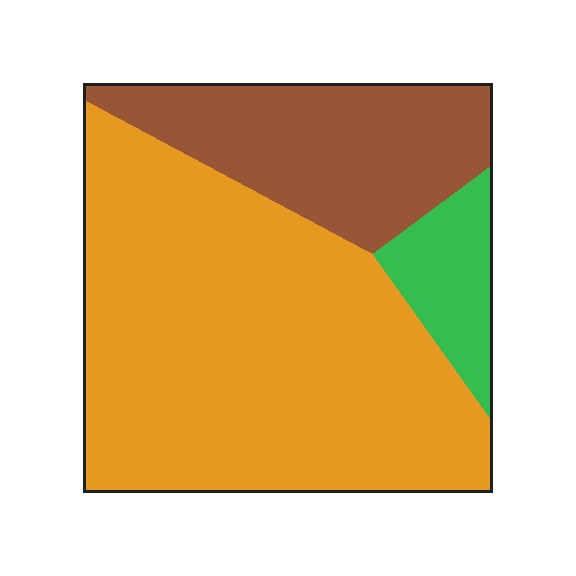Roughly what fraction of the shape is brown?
Brown covers 25% of the shape.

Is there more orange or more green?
Orange.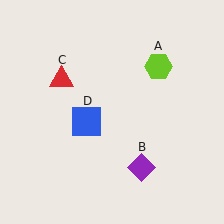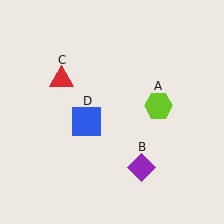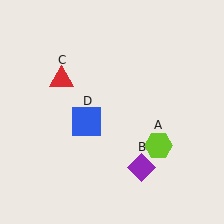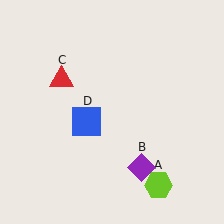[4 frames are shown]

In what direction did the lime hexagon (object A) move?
The lime hexagon (object A) moved down.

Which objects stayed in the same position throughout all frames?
Purple diamond (object B) and red triangle (object C) and blue square (object D) remained stationary.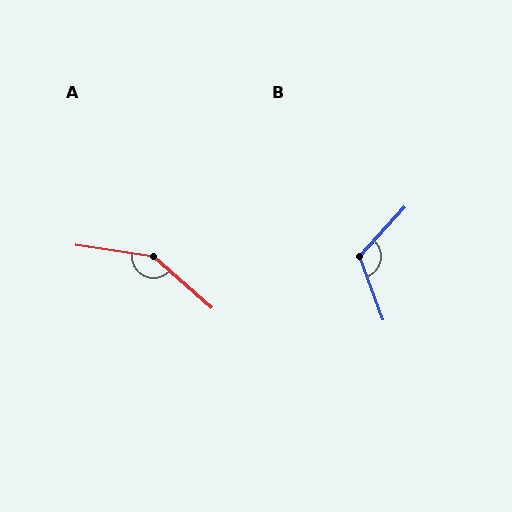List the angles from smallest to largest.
B (117°), A (147°).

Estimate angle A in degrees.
Approximately 147 degrees.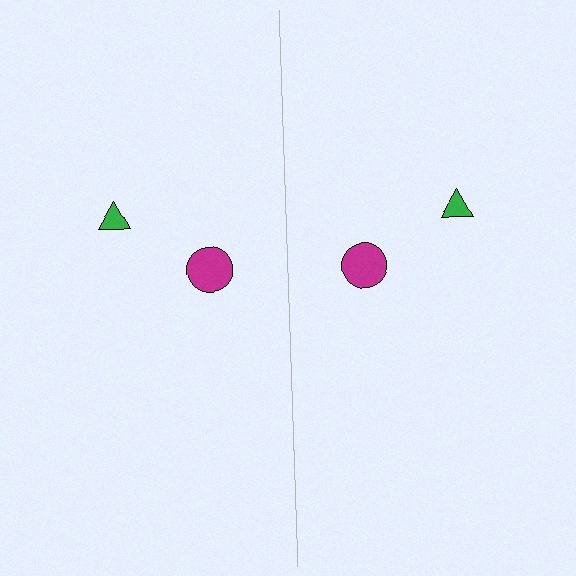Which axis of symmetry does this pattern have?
The pattern has a vertical axis of symmetry running through the center of the image.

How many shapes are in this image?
There are 4 shapes in this image.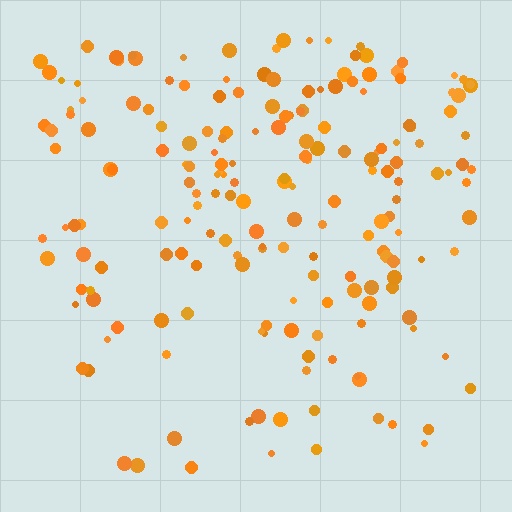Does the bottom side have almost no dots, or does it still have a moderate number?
Still a moderate number, just noticeably fewer than the top.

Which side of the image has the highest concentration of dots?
The top.